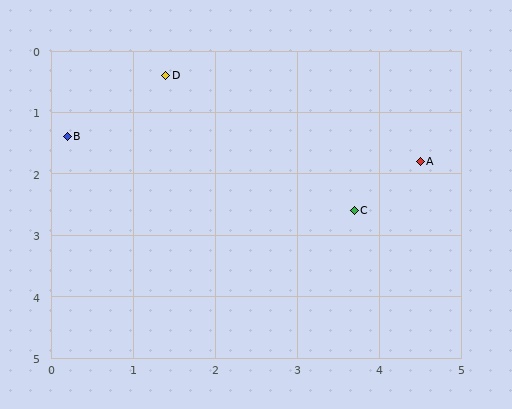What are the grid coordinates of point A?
Point A is at approximately (4.5, 1.8).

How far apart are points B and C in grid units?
Points B and C are about 3.7 grid units apart.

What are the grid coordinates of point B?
Point B is at approximately (0.2, 1.4).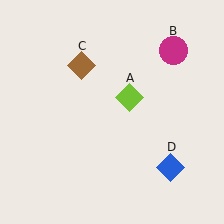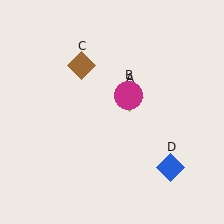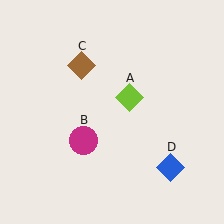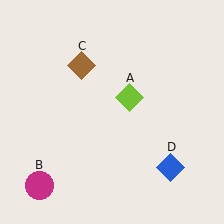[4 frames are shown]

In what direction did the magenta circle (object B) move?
The magenta circle (object B) moved down and to the left.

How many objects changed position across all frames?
1 object changed position: magenta circle (object B).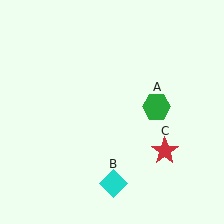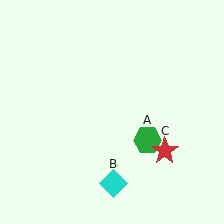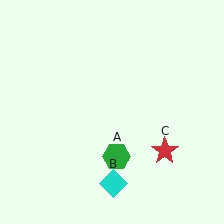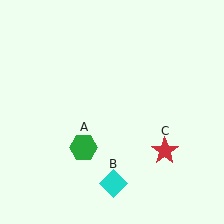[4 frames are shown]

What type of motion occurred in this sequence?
The green hexagon (object A) rotated clockwise around the center of the scene.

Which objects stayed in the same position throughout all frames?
Cyan diamond (object B) and red star (object C) remained stationary.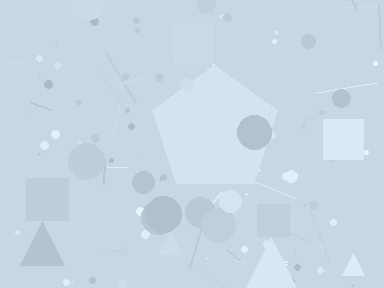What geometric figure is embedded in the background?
A pentagon is embedded in the background.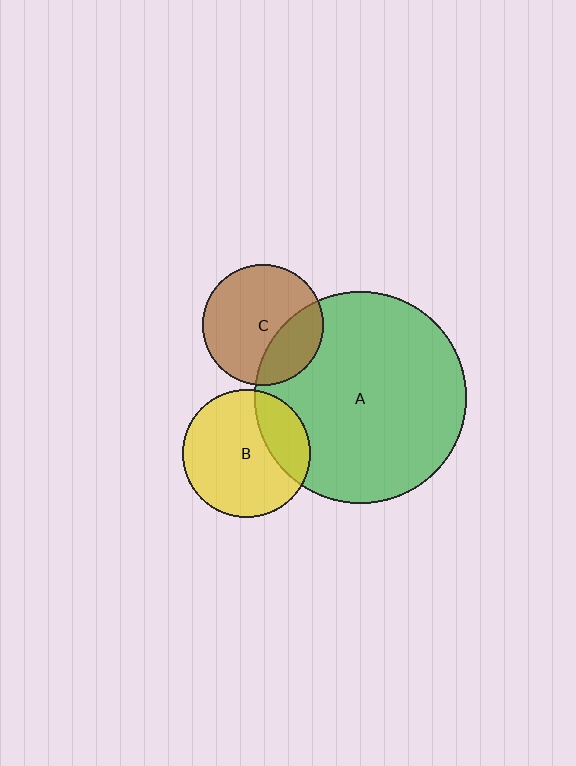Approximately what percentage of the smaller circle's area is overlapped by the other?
Approximately 30%.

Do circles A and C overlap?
Yes.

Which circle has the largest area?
Circle A (green).